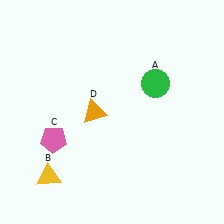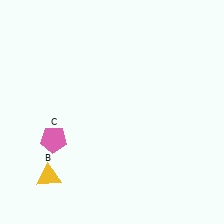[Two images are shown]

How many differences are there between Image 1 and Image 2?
There are 2 differences between the two images.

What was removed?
The orange triangle (D), the green circle (A) were removed in Image 2.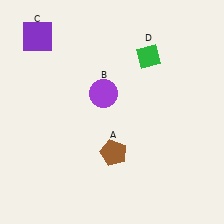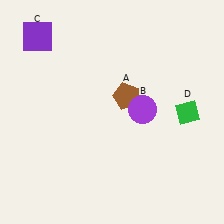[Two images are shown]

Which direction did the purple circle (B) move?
The purple circle (B) moved right.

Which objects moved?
The objects that moved are: the brown pentagon (A), the purple circle (B), the green diamond (D).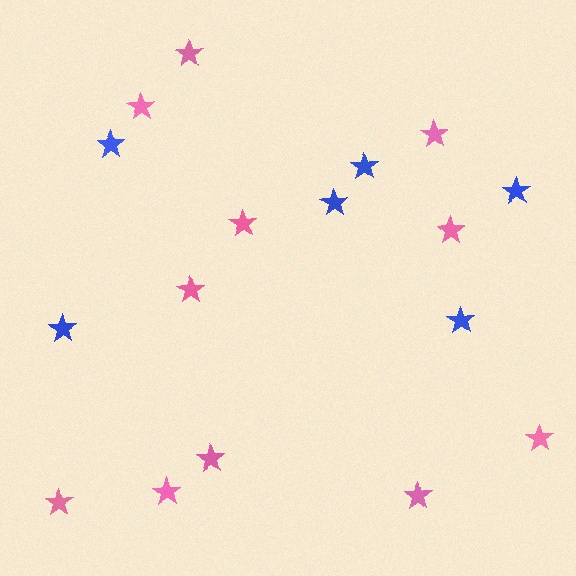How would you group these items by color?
There are 2 groups: one group of pink stars (11) and one group of blue stars (6).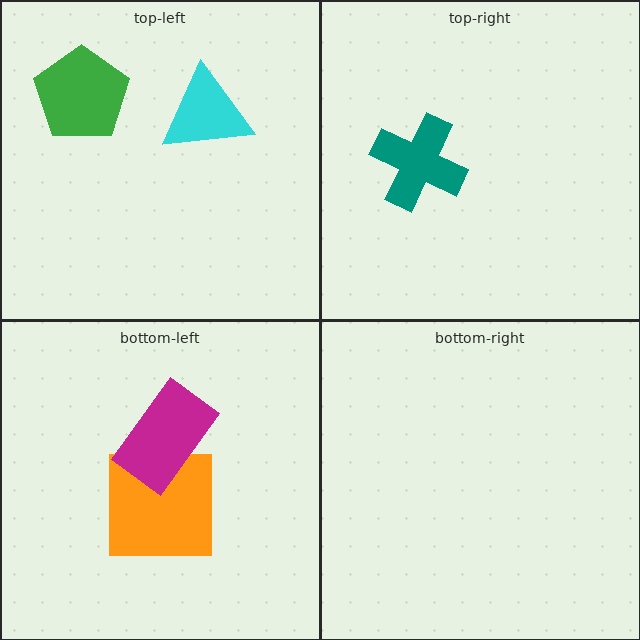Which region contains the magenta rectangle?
The bottom-left region.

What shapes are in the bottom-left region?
The orange square, the magenta rectangle.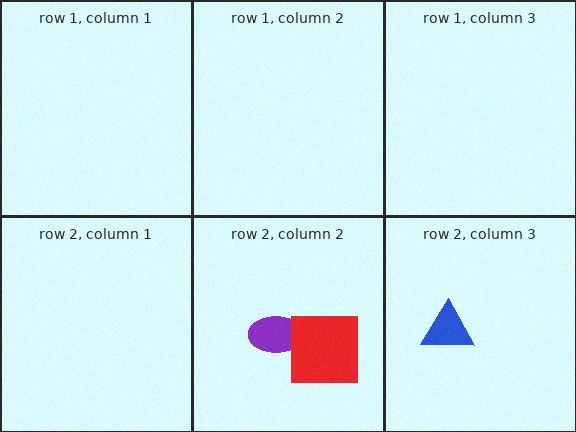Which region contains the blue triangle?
The row 2, column 3 region.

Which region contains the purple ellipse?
The row 2, column 2 region.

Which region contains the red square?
The row 2, column 2 region.